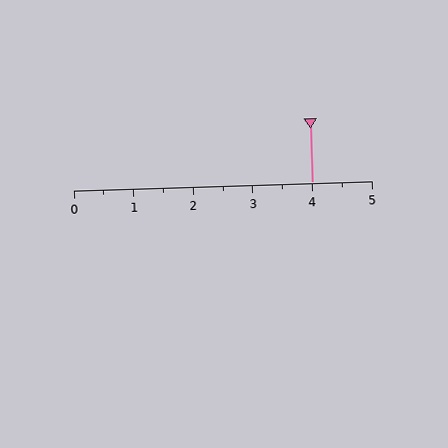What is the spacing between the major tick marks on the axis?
The major ticks are spaced 1 apart.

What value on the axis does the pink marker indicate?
The marker indicates approximately 4.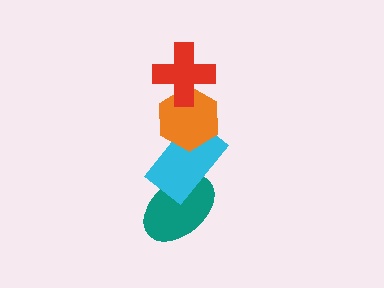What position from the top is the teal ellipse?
The teal ellipse is 4th from the top.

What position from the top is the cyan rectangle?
The cyan rectangle is 3rd from the top.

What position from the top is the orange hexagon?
The orange hexagon is 2nd from the top.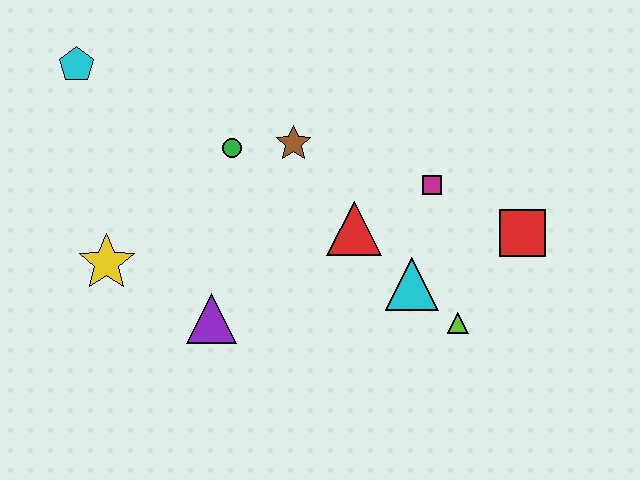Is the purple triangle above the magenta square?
No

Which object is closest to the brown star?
The green circle is closest to the brown star.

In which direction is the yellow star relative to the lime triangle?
The yellow star is to the left of the lime triangle.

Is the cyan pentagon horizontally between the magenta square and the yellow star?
No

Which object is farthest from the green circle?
The red square is farthest from the green circle.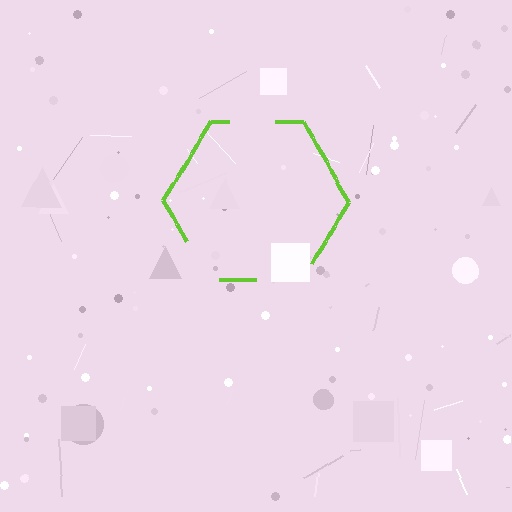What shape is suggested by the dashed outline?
The dashed outline suggests a hexagon.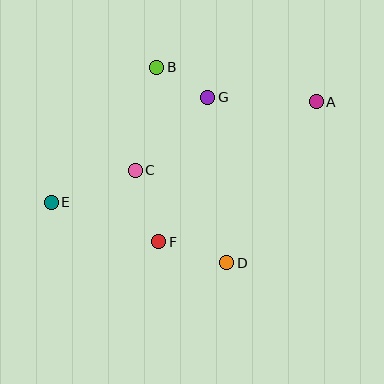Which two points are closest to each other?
Points B and G are closest to each other.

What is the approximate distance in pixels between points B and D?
The distance between B and D is approximately 208 pixels.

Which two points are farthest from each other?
Points A and E are farthest from each other.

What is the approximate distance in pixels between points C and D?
The distance between C and D is approximately 130 pixels.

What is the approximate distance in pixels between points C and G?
The distance between C and G is approximately 103 pixels.